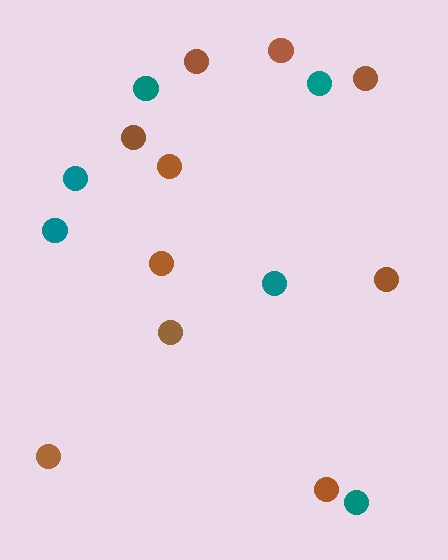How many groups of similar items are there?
There are 2 groups: one group of teal circles (6) and one group of brown circles (10).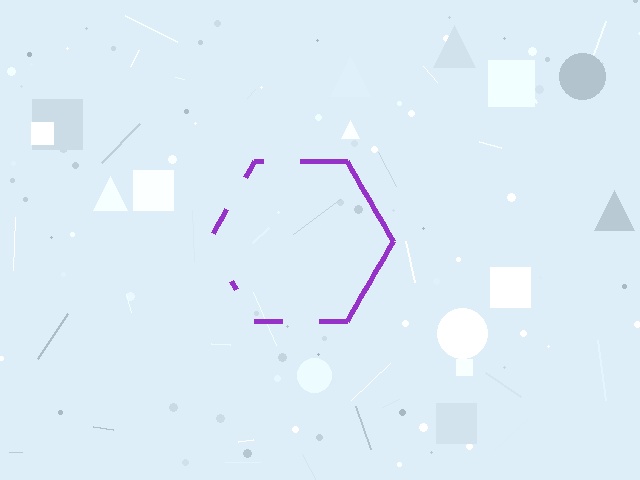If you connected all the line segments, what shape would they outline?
They would outline a hexagon.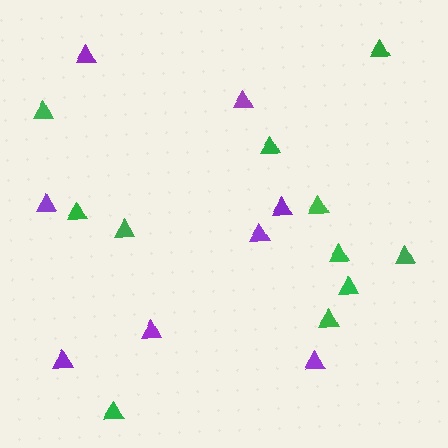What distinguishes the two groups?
There are 2 groups: one group of purple triangles (8) and one group of green triangles (11).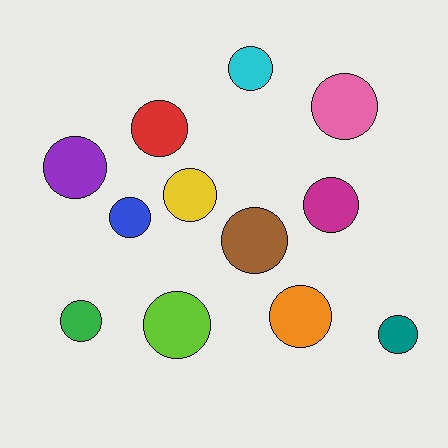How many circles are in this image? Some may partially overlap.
There are 12 circles.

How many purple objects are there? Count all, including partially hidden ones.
There is 1 purple object.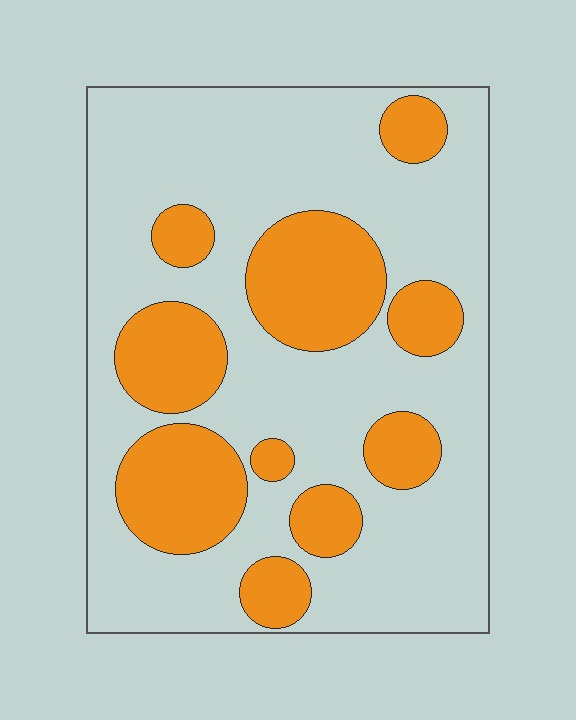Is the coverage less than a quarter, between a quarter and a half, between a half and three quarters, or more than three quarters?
Between a quarter and a half.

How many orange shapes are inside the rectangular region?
10.